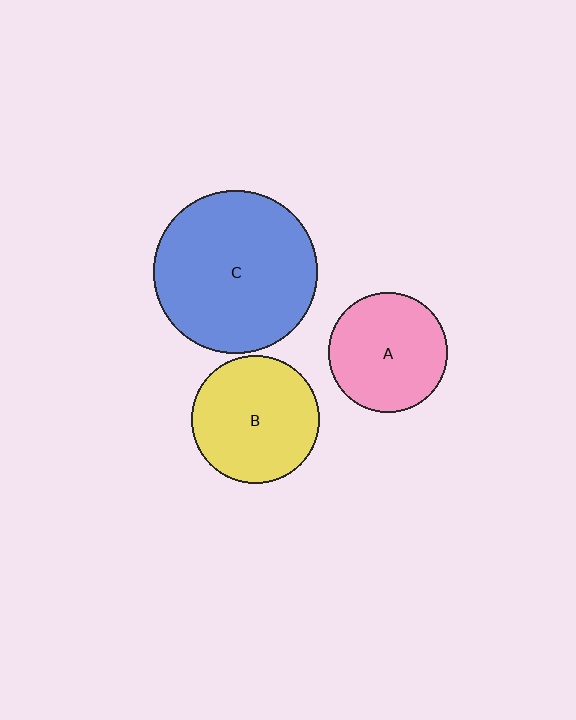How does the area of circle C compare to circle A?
Approximately 1.9 times.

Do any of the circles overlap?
No, none of the circles overlap.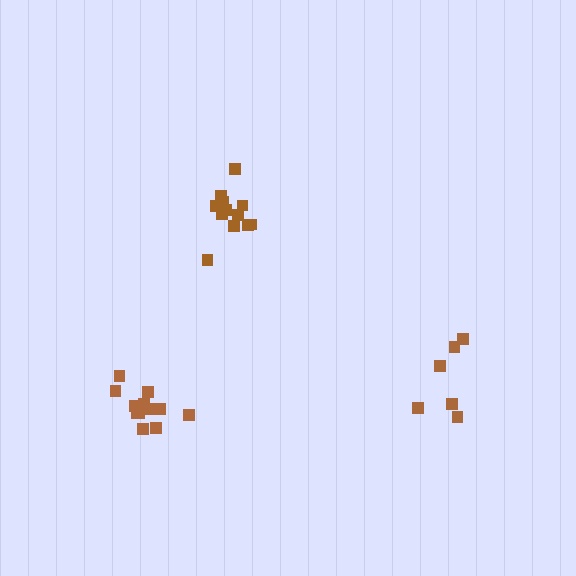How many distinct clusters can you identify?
There are 3 distinct clusters.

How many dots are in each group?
Group 1: 12 dots, Group 2: 12 dots, Group 3: 6 dots (30 total).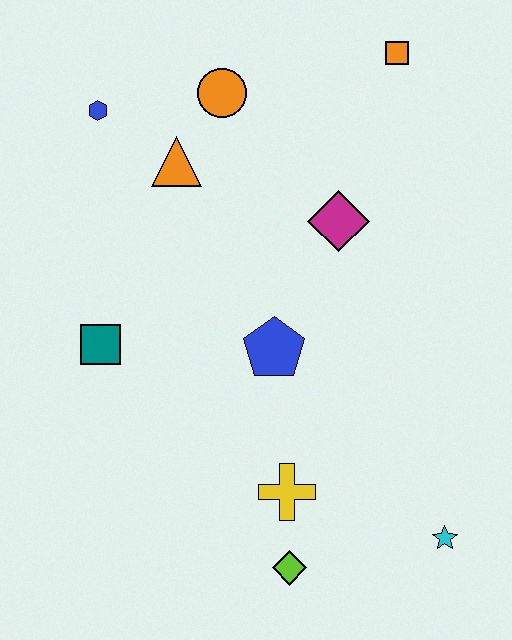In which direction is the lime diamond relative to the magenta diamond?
The lime diamond is below the magenta diamond.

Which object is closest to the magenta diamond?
The blue pentagon is closest to the magenta diamond.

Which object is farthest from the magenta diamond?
The lime diamond is farthest from the magenta diamond.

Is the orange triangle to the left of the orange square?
Yes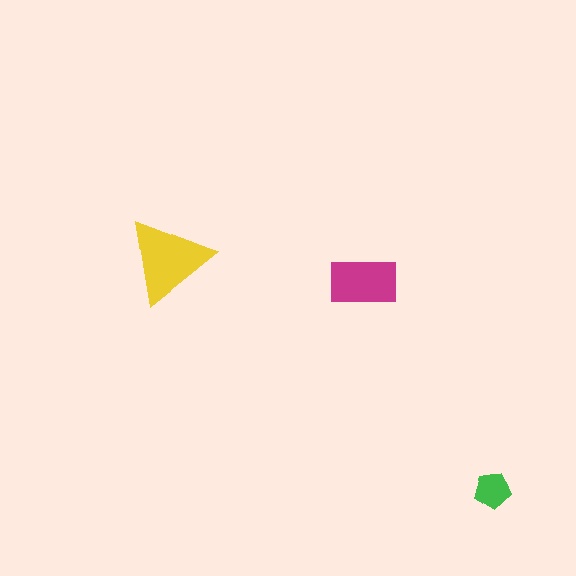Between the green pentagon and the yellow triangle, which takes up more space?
The yellow triangle.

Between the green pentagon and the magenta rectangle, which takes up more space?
The magenta rectangle.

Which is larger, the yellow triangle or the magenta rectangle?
The yellow triangle.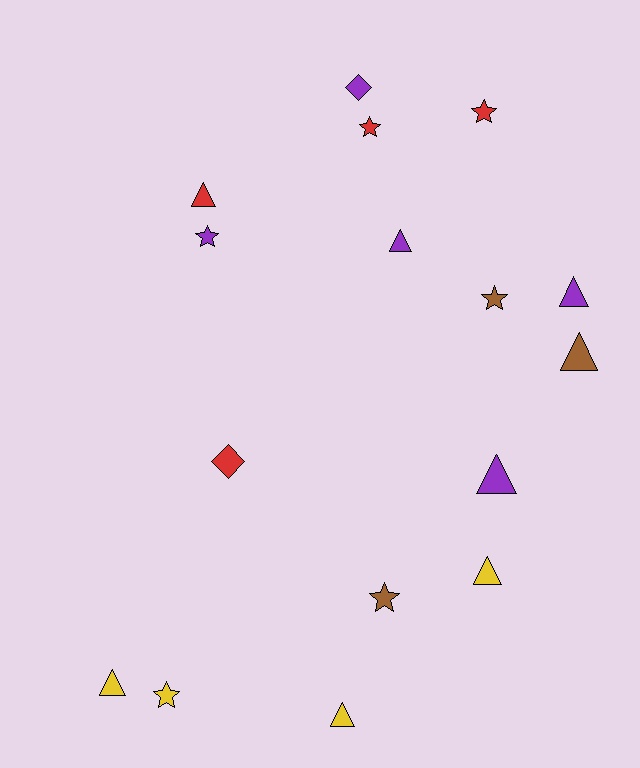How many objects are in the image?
There are 16 objects.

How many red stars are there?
There are 2 red stars.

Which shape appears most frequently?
Triangle, with 8 objects.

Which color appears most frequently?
Purple, with 5 objects.